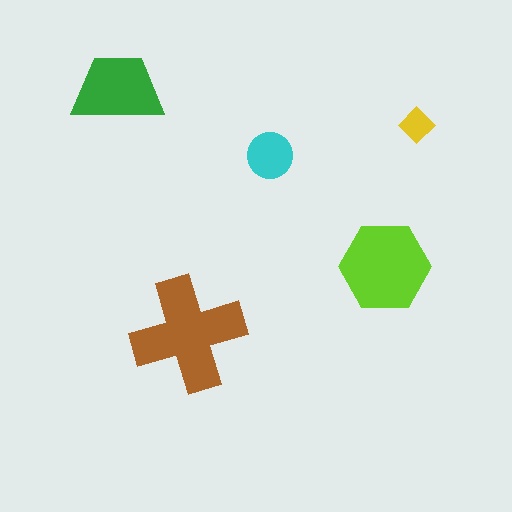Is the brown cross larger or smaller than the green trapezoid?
Larger.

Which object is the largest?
The brown cross.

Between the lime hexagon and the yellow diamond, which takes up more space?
The lime hexagon.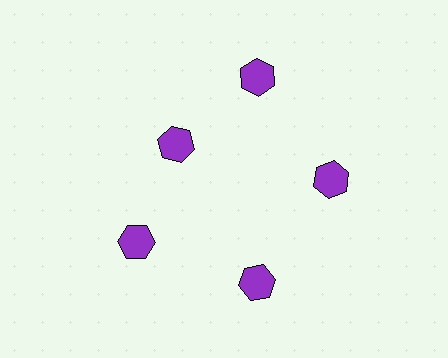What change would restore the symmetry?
The symmetry would be restored by moving it outward, back onto the ring so that all 5 hexagons sit at equal angles and equal distance from the center.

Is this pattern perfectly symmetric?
No. The 5 purple hexagons are arranged in a ring, but one element near the 10 o'clock position is pulled inward toward the center, breaking the 5-fold rotational symmetry.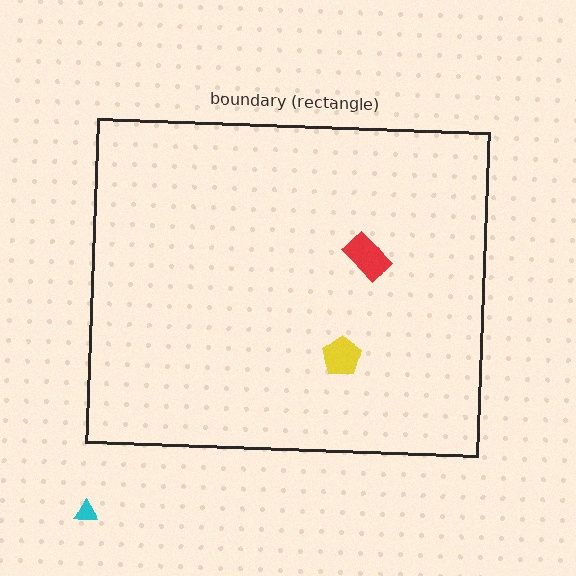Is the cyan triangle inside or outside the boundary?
Outside.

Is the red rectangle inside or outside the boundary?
Inside.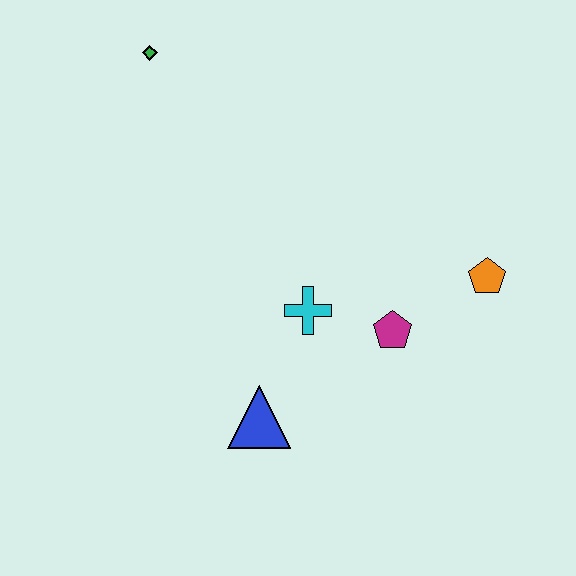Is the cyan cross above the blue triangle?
Yes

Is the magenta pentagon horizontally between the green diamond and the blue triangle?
No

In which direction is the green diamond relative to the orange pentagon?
The green diamond is to the left of the orange pentagon.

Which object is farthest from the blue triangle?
The green diamond is farthest from the blue triangle.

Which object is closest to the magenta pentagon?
The cyan cross is closest to the magenta pentagon.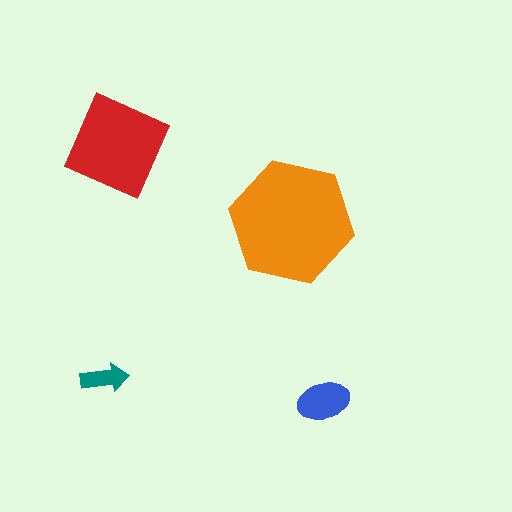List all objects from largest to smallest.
The orange hexagon, the red diamond, the blue ellipse, the teal arrow.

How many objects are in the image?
There are 4 objects in the image.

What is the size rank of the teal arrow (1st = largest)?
4th.